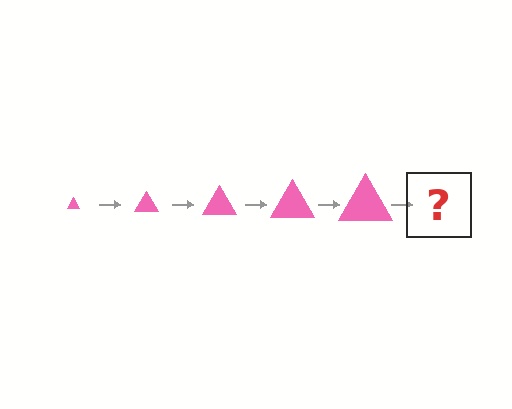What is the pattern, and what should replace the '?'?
The pattern is that the triangle gets progressively larger each step. The '?' should be a pink triangle, larger than the previous one.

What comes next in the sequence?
The next element should be a pink triangle, larger than the previous one.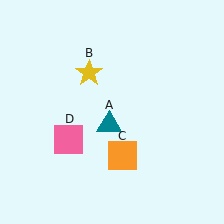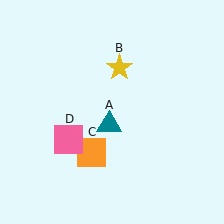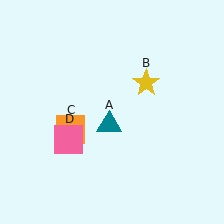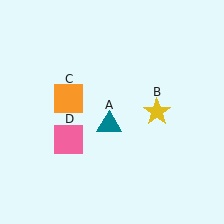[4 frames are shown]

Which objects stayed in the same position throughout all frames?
Teal triangle (object A) and pink square (object D) remained stationary.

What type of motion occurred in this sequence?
The yellow star (object B), orange square (object C) rotated clockwise around the center of the scene.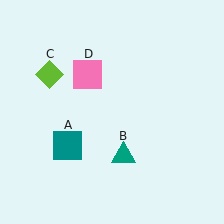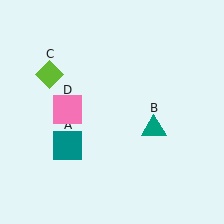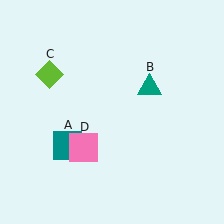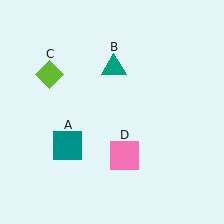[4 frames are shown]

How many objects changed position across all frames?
2 objects changed position: teal triangle (object B), pink square (object D).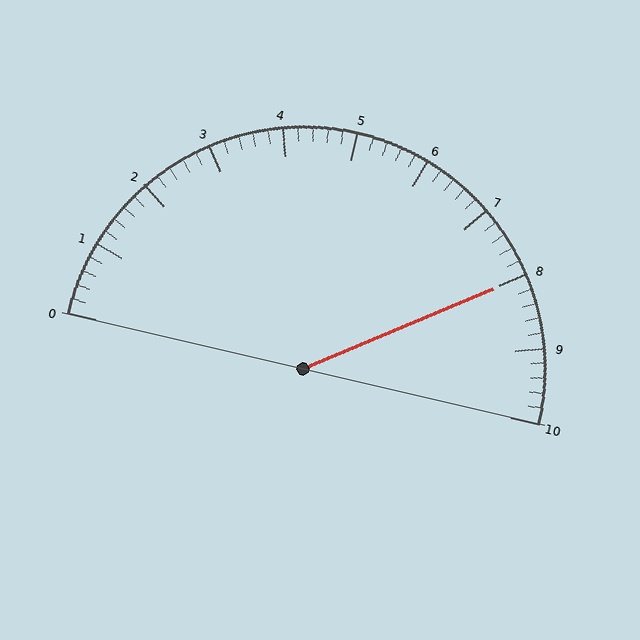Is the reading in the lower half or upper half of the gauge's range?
The reading is in the upper half of the range (0 to 10).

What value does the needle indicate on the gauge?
The needle indicates approximately 8.0.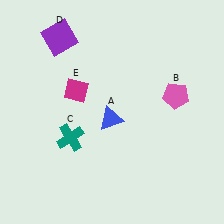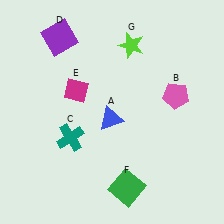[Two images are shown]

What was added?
A green square (F), a lime star (G) were added in Image 2.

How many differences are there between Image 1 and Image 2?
There are 2 differences between the two images.